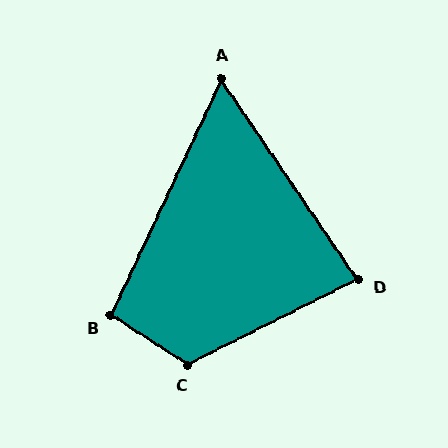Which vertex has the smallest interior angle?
A, at approximately 59 degrees.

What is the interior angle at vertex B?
Approximately 98 degrees (obtuse).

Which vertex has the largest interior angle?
C, at approximately 121 degrees.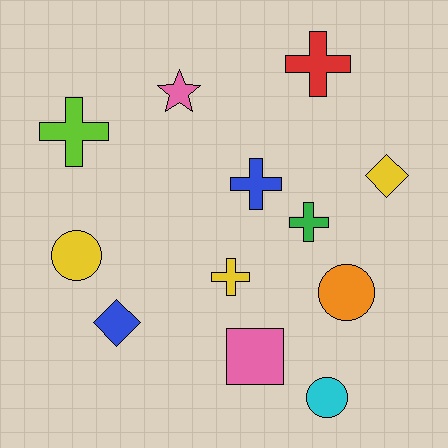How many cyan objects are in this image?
There is 1 cyan object.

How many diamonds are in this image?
There are 2 diamonds.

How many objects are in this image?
There are 12 objects.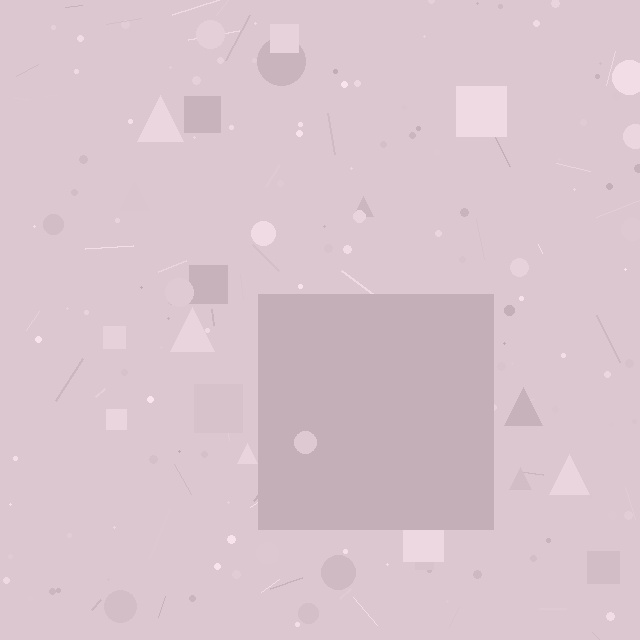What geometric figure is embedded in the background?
A square is embedded in the background.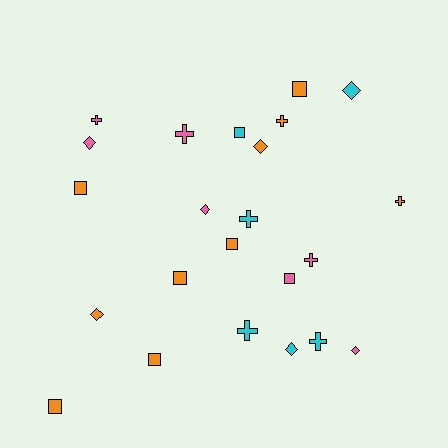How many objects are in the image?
There are 23 objects.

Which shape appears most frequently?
Cross, with 8 objects.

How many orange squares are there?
There are 6 orange squares.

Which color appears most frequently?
Orange, with 10 objects.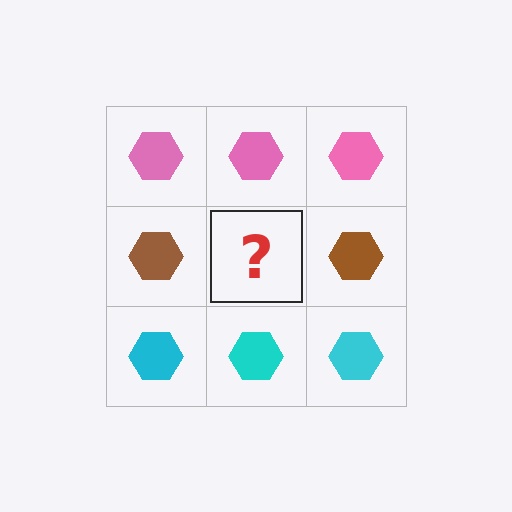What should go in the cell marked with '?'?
The missing cell should contain a brown hexagon.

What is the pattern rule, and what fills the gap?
The rule is that each row has a consistent color. The gap should be filled with a brown hexagon.